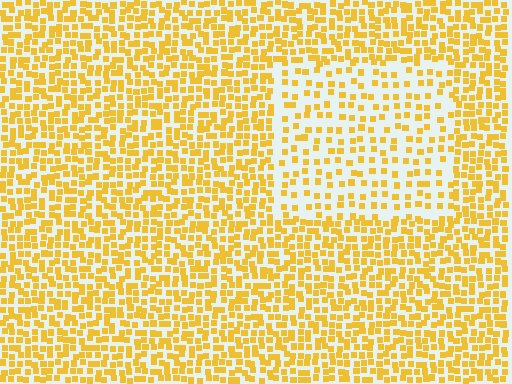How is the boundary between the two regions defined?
The boundary is defined by a change in element density (approximately 2.0x ratio). All elements are the same color, size, and shape.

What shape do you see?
I see a rectangle.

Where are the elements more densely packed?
The elements are more densely packed outside the rectangle boundary.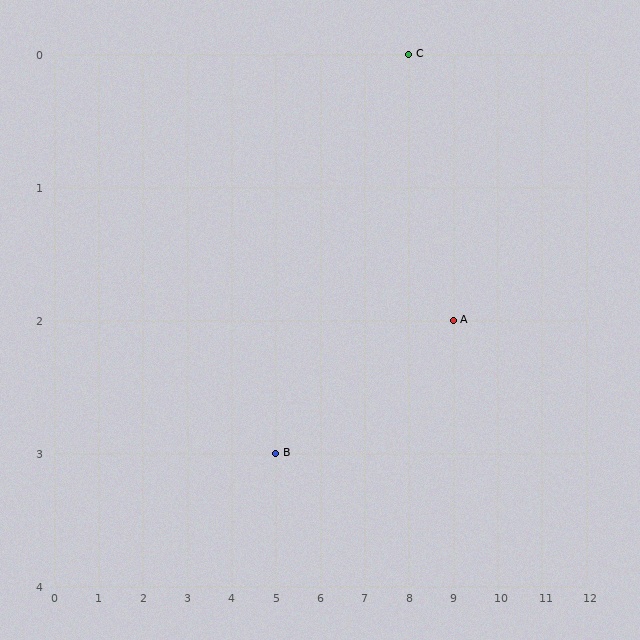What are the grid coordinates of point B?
Point B is at grid coordinates (5, 3).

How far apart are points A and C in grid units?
Points A and C are 1 column and 2 rows apart (about 2.2 grid units diagonally).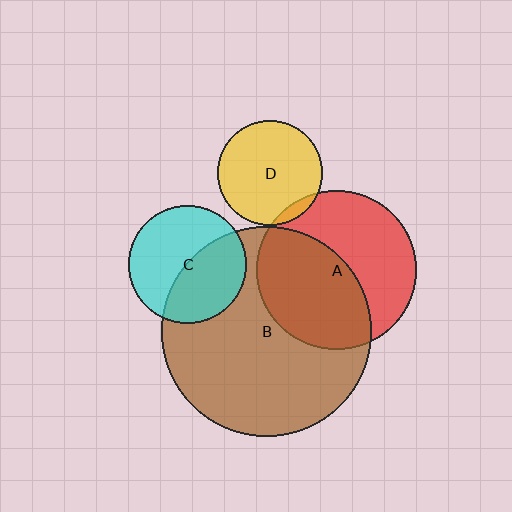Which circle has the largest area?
Circle B (brown).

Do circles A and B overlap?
Yes.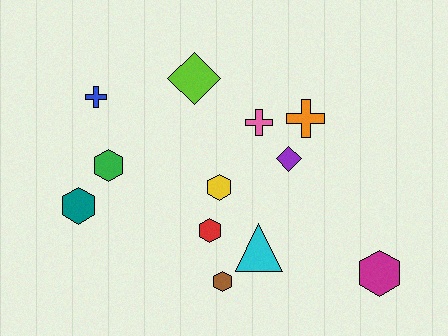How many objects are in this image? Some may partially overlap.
There are 12 objects.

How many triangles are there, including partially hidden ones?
There is 1 triangle.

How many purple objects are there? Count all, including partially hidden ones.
There is 1 purple object.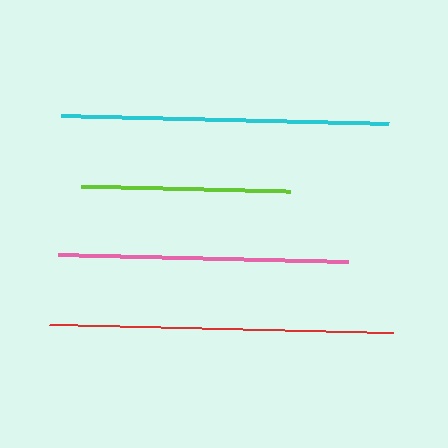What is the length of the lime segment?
The lime segment is approximately 209 pixels long.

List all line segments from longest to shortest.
From longest to shortest: red, cyan, pink, lime.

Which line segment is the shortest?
The lime line is the shortest at approximately 209 pixels.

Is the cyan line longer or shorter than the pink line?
The cyan line is longer than the pink line.